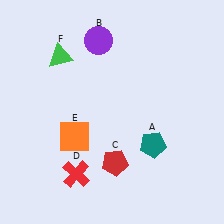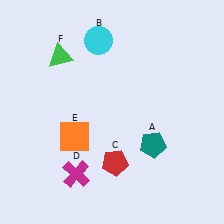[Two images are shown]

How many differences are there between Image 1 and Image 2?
There are 2 differences between the two images.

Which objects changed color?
B changed from purple to cyan. D changed from red to magenta.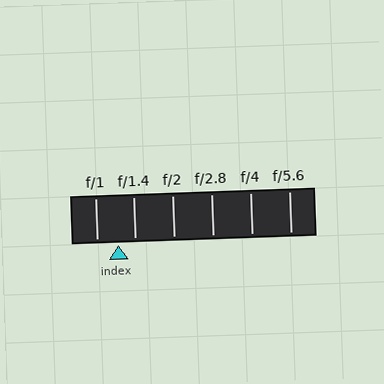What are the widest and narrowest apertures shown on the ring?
The widest aperture shown is f/1 and the narrowest is f/5.6.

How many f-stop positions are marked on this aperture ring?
There are 6 f-stop positions marked.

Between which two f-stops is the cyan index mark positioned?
The index mark is between f/1 and f/1.4.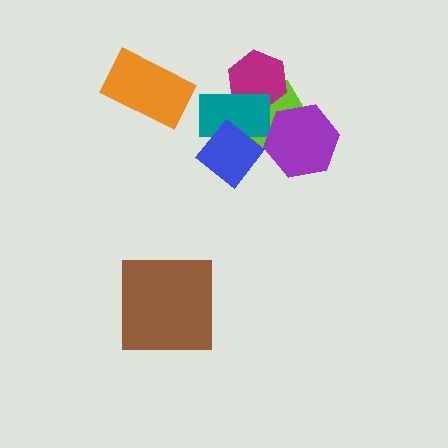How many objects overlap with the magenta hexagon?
2 objects overlap with the magenta hexagon.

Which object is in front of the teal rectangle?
The blue diamond is in front of the teal rectangle.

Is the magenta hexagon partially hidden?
Yes, it is partially covered by another shape.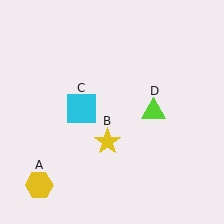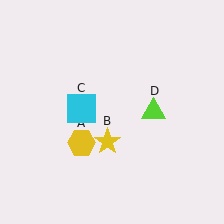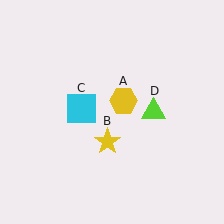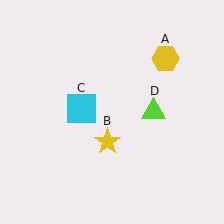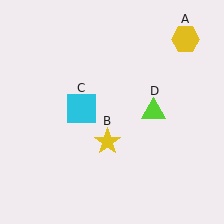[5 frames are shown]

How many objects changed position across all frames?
1 object changed position: yellow hexagon (object A).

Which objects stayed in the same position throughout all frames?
Yellow star (object B) and cyan square (object C) and lime triangle (object D) remained stationary.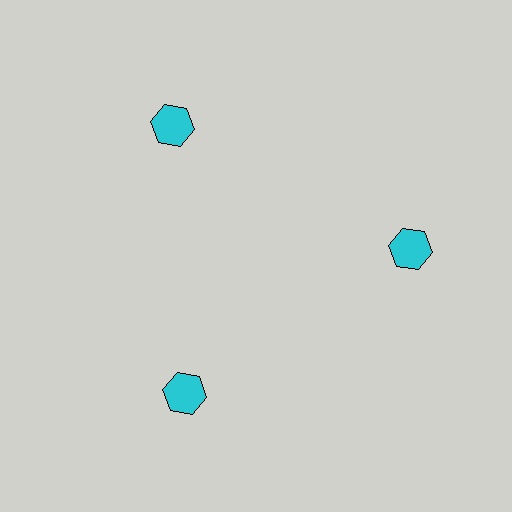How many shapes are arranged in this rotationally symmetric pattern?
There are 3 shapes, arranged in 3 groups of 1.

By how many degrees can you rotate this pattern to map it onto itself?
The pattern maps onto itself every 120 degrees of rotation.